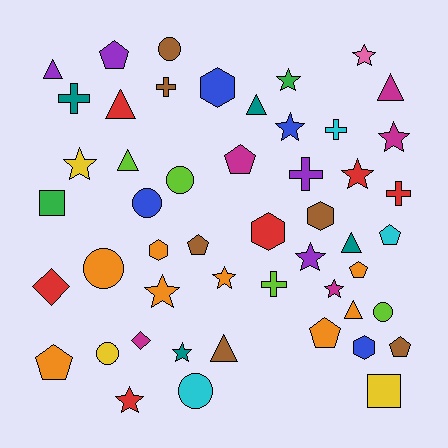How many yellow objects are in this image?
There are 3 yellow objects.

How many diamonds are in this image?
There are 2 diamonds.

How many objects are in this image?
There are 50 objects.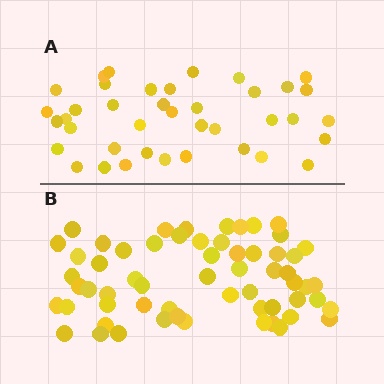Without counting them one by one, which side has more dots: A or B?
Region B (the bottom region) has more dots.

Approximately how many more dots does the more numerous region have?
Region B has approximately 20 more dots than region A.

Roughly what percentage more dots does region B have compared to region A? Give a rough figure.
About 55% more.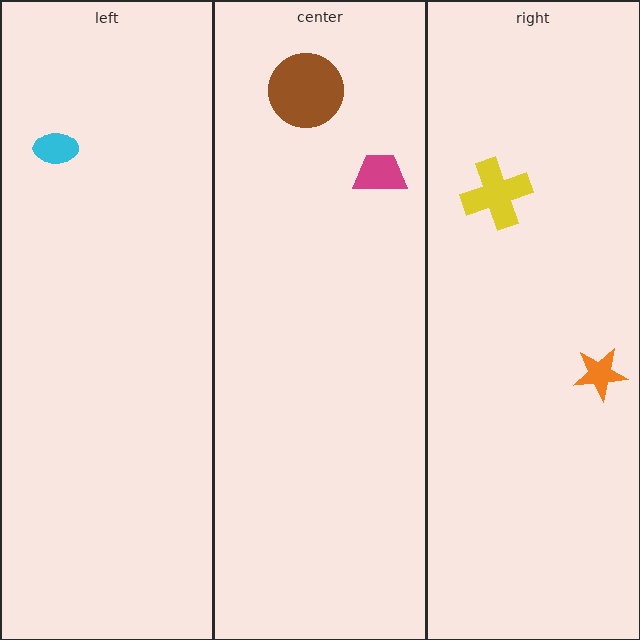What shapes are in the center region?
The magenta trapezoid, the brown circle.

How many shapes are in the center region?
2.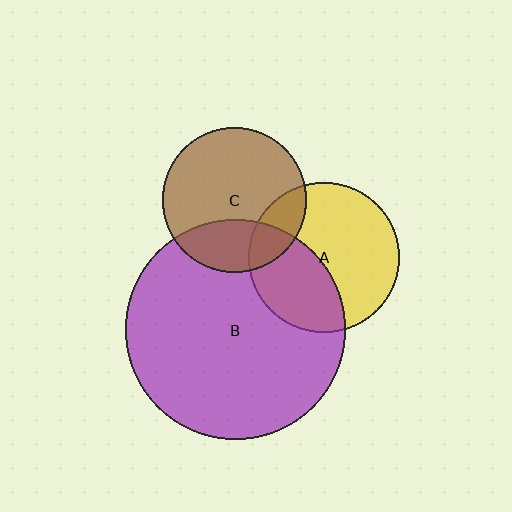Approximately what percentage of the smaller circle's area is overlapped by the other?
Approximately 20%.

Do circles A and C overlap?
Yes.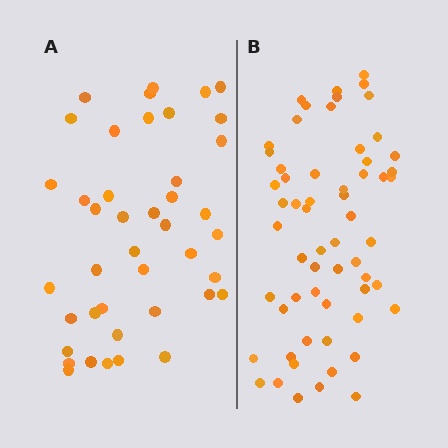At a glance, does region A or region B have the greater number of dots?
Region B (the right region) has more dots.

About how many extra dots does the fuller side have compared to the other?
Region B has approximately 20 more dots than region A.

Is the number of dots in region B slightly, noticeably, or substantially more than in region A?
Region B has noticeably more, but not dramatically so. The ratio is roughly 1.4 to 1.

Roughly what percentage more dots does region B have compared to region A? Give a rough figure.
About 45% more.